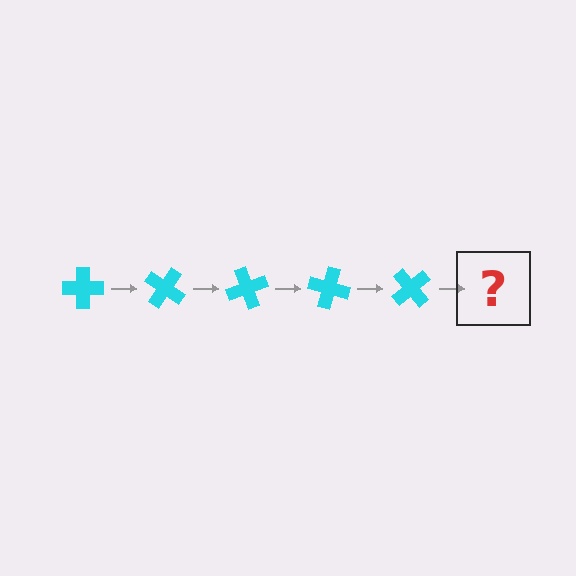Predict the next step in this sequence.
The next step is a cyan cross rotated 175 degrees.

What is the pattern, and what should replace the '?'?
The pattern is that the cross rotates 35 degrees each step. The '?' should be a cyan cross rotated 175 degrees.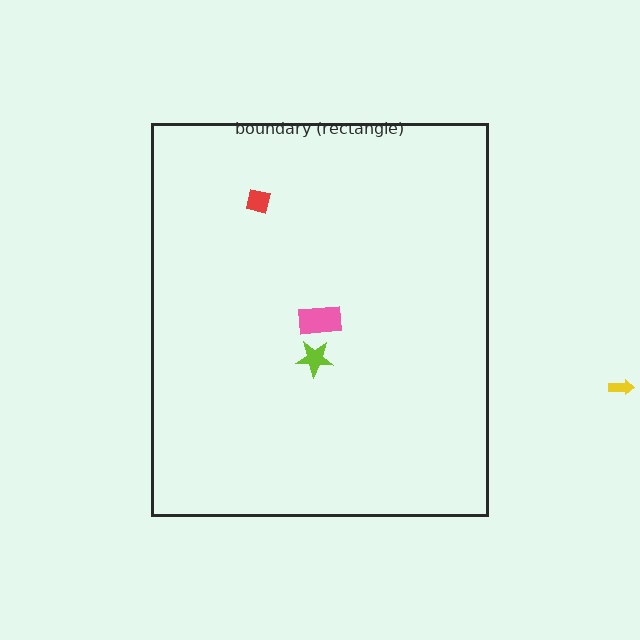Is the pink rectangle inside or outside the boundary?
Inside.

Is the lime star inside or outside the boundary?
Inside.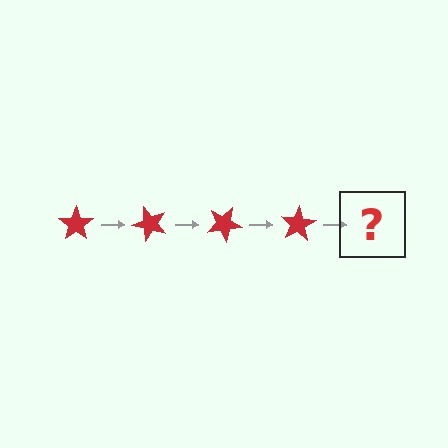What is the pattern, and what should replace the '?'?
The pattern is that the star rotates 50 degrees each step. The '?' should be a red star rotated 200 degrees.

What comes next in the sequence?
The next element should be a red star rotated 200 degrees.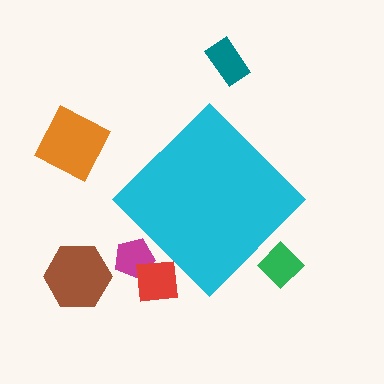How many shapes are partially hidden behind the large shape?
3 shapes are partially hidden.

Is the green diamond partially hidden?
Yes, the green diamond is partially hidden behind the cyan diamond.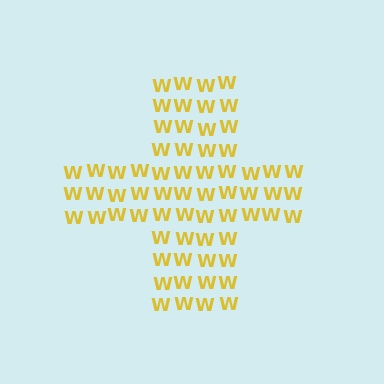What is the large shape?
The large shape is a cross.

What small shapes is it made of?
It is made of small letter W's.